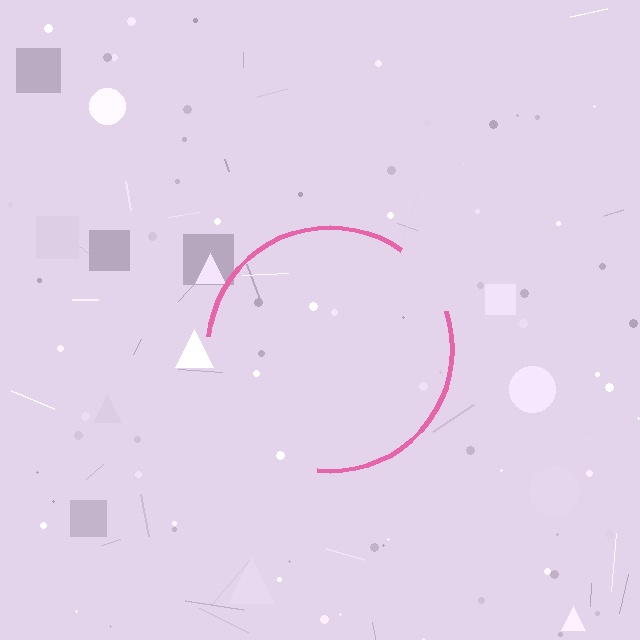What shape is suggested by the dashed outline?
The dashed outline suggests a circle.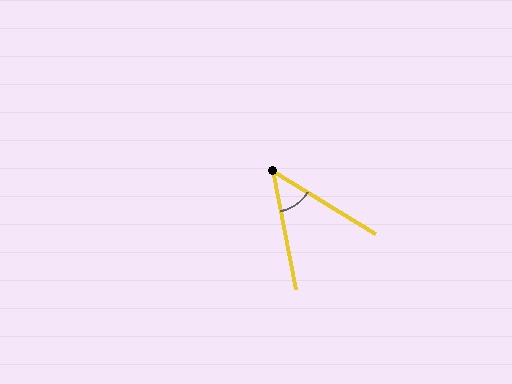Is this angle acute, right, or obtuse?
It is acute.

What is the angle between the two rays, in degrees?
Approximately 47 degrees.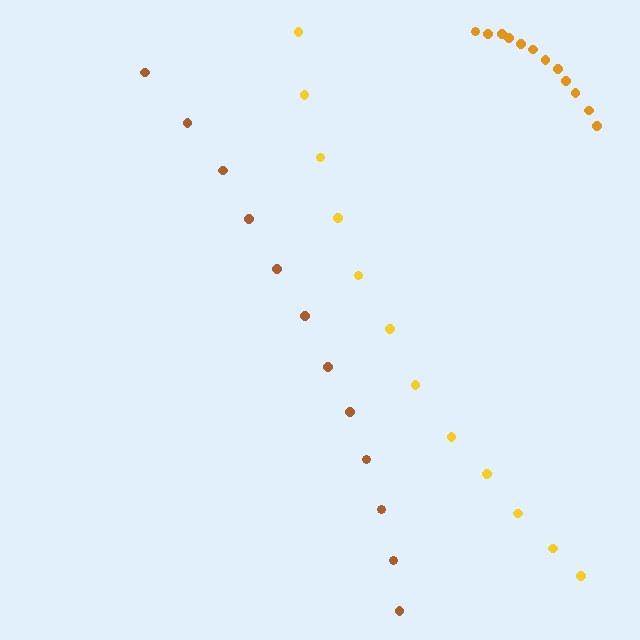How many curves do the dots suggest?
There are 3 distinct paths.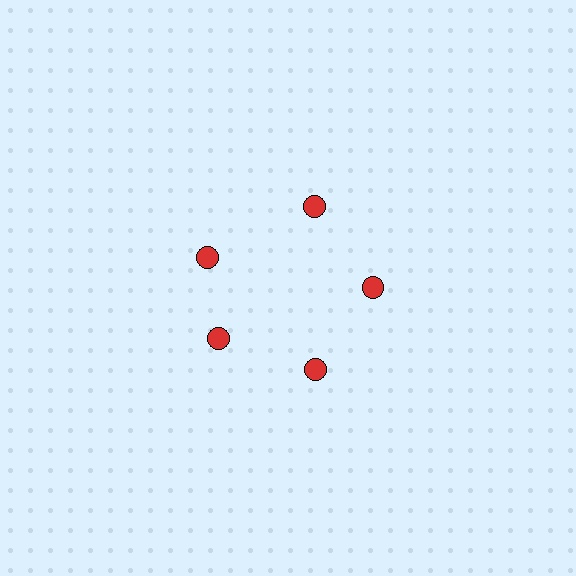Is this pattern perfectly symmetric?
No. The 5 red circles are arranged in a ring, but one element near the 10 o'clock position is rotated out of alignment along the ring, breaking the 5-fold rotational symmetry.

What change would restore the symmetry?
The symmetry would be restored by rotating it back into even spacing with its neighbors so that all 5 circles sit at equal angles and equal distance from the center.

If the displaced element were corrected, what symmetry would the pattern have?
It would have 5-fold rotational symmetry — the pattern would map onto itself every 72 degrees.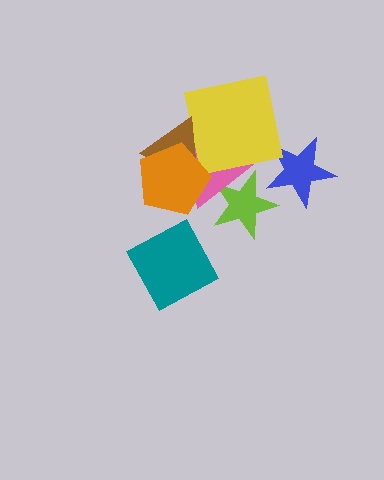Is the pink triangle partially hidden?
Yes, it is partially covered by another shape.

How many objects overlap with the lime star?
2 objects overlap with the lime star.